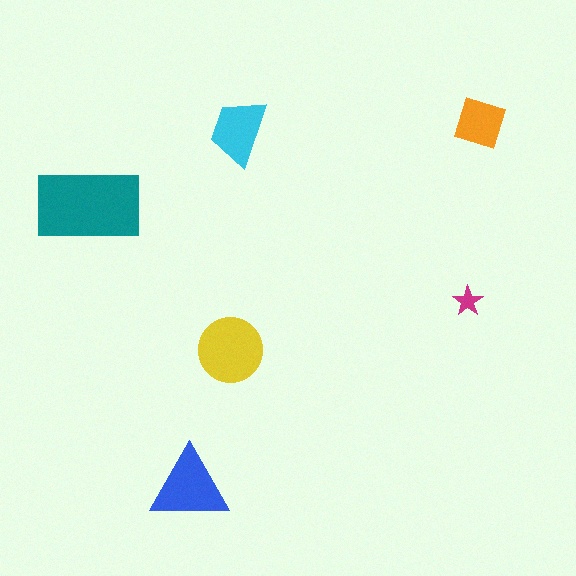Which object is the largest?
The teal rectangle.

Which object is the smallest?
The magenta star.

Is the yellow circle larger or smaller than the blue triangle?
Larger.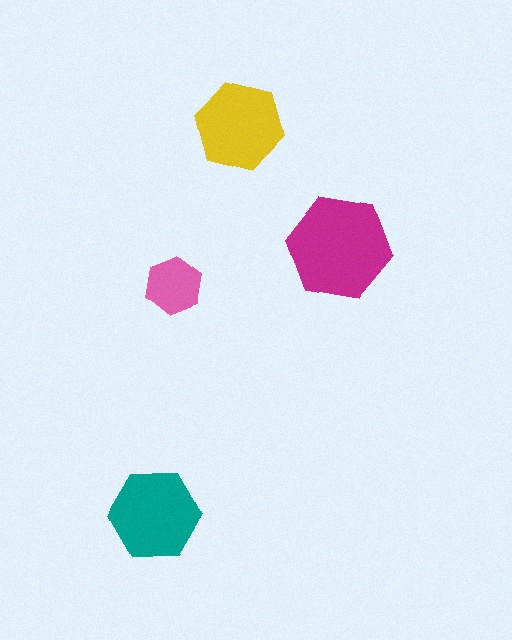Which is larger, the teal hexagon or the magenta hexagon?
The magenta one.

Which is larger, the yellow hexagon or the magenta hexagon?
The magenta one.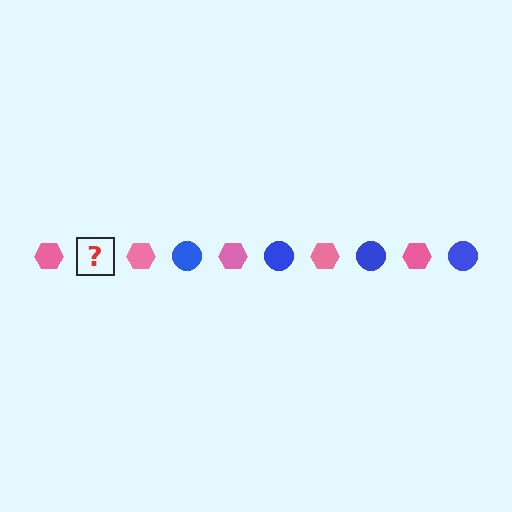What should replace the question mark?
The question mark should be replaced with a blue circle.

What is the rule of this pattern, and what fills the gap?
The rule is that the pattern alternates between pink hexagon and blue circle. The gap should be filled with a blue circle.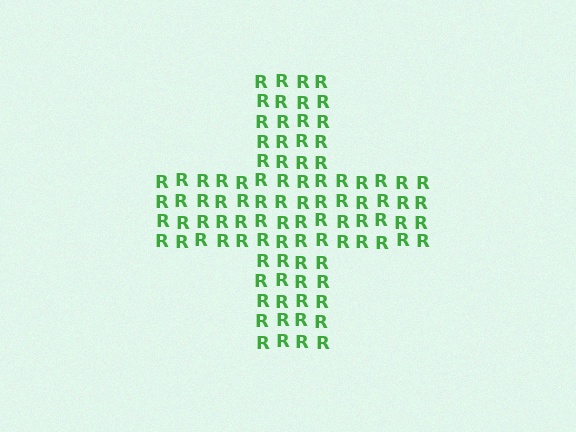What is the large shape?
The large shape is a cross.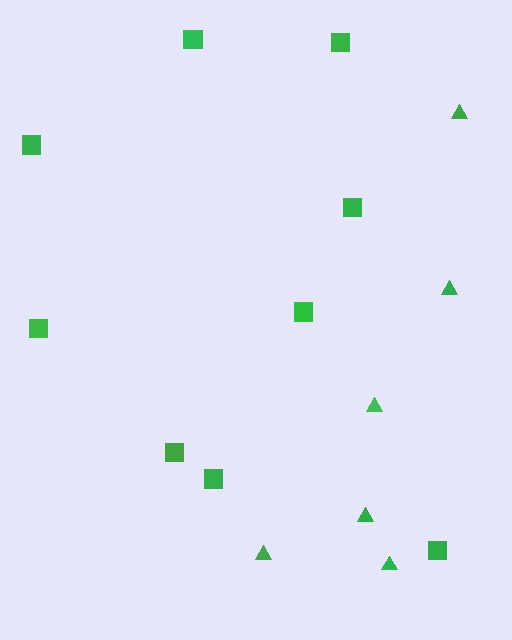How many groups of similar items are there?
There are 2 groups: one group of squares (9) and one group of triangles (6).